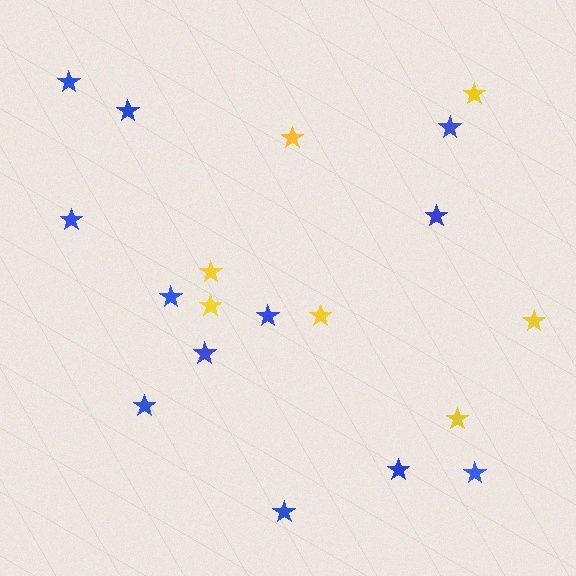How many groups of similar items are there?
There are 2 groups: one group of blue stars (12) and one group of yellow stars (7).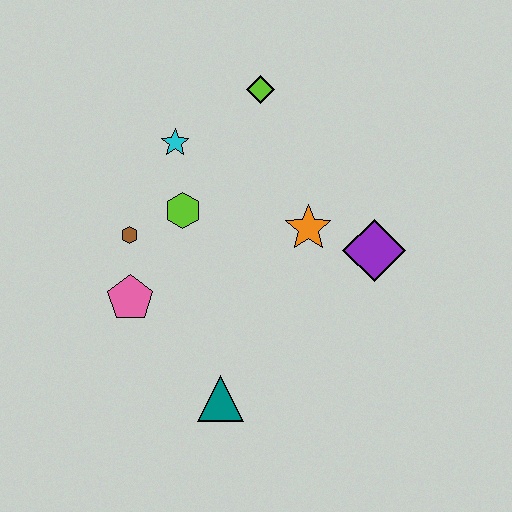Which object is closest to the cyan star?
The lime hexagon is closest to the cyan star.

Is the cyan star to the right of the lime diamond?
No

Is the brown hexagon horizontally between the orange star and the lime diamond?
No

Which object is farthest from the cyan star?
The teal triangle is farthest from the cyan star.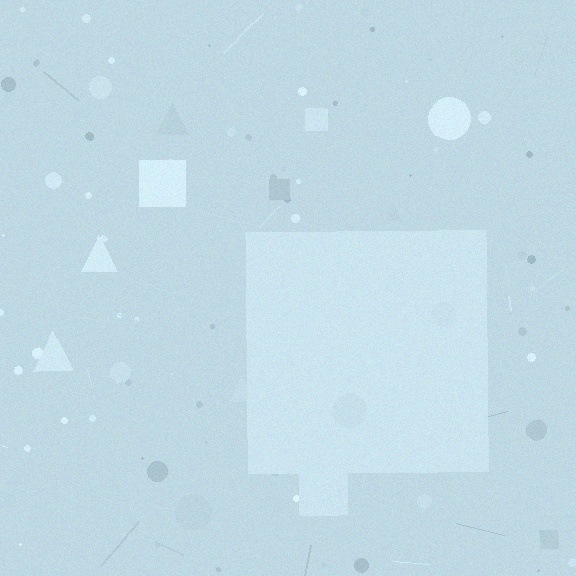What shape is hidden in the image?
A square is hidden in the image.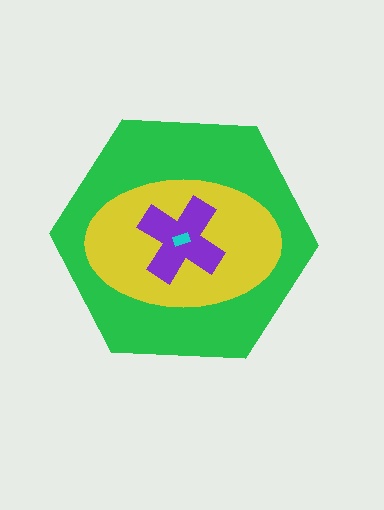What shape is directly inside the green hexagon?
The yellow ellipse.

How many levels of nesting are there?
4.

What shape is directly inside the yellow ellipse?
The purple cross.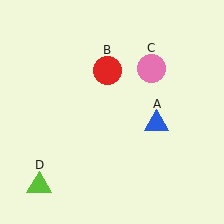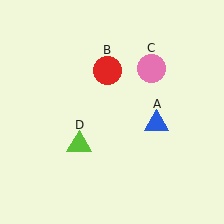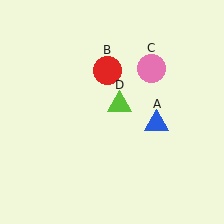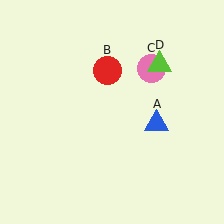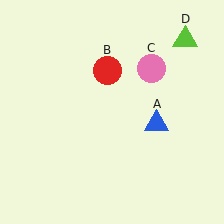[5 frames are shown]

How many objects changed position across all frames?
1 object changed position: lime triangle (object D).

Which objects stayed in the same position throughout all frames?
Blue triangle (object A) and red circle (object B) and pink circle (object C) remained stationary.